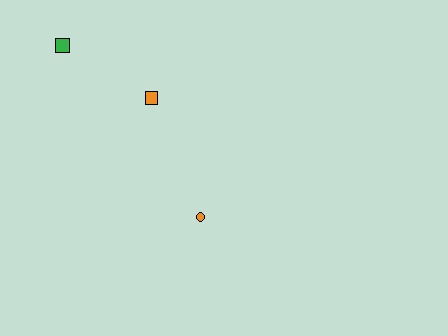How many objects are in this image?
There are 3 objects.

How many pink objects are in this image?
There are no pink objects.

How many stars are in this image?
There are no stars.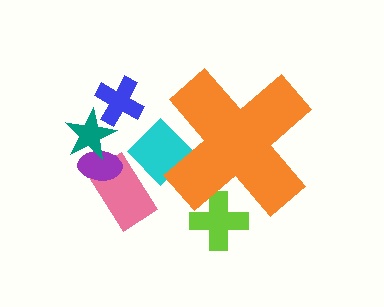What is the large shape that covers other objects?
An orange cross.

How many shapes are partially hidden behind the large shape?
2 shapes are partially hidden.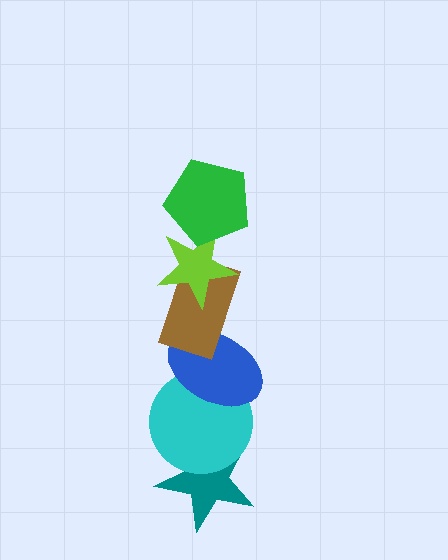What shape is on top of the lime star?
The green pentagon is on top of the lime star.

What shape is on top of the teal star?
The cyan circle is on top of the teal star.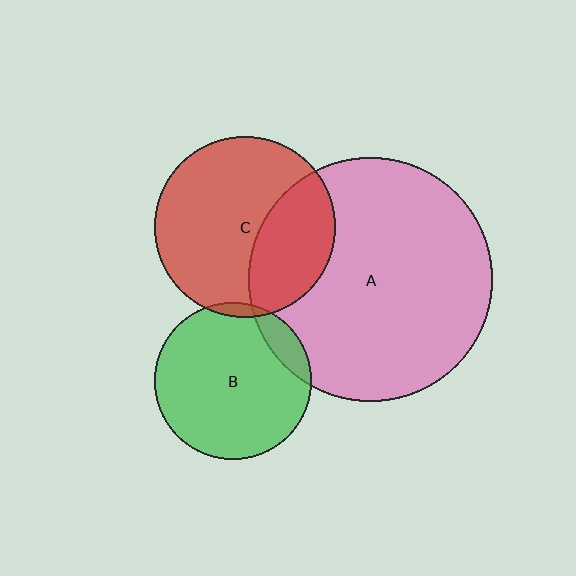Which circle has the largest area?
Circle A (pink).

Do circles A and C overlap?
Yes.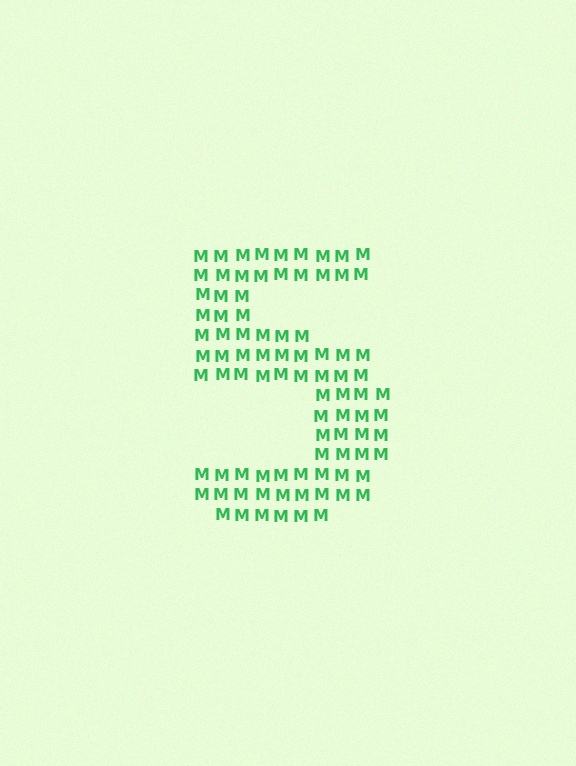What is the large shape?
The large shape is the digit 5.